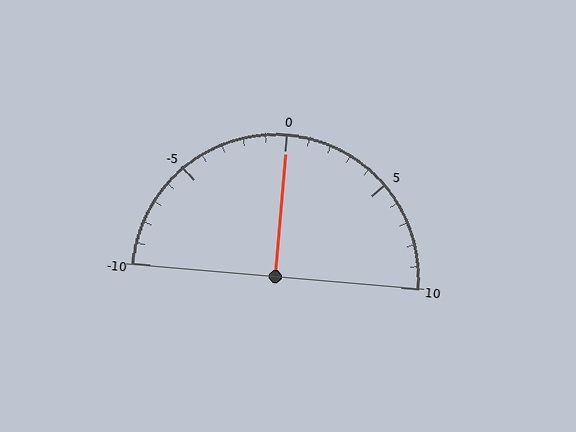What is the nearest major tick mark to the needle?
The nearest major tick mark is 0.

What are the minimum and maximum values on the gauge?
The gauge ranges from -10 to 10.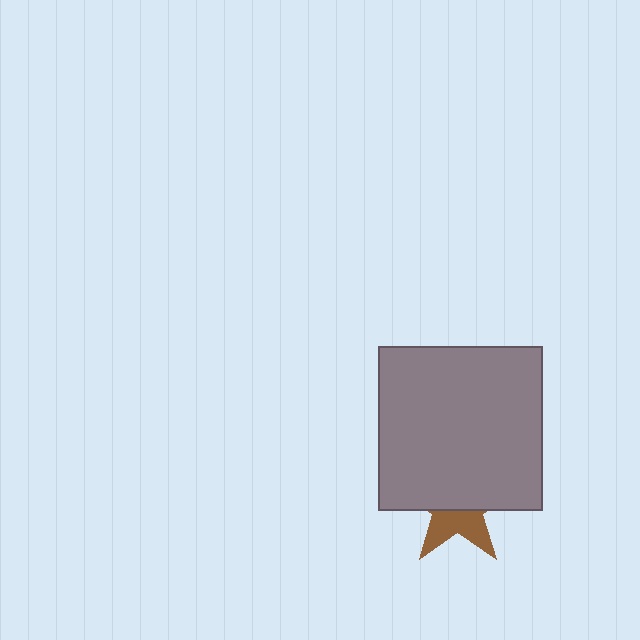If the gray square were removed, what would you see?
You would see the complete brown star.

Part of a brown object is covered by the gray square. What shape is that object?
It is a star.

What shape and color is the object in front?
The object in front is a gray square.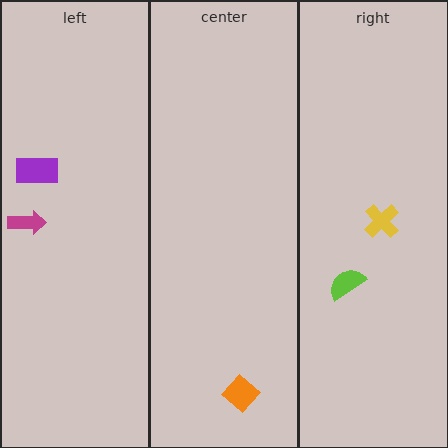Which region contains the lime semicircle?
The right region.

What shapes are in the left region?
The purple rectangle, the magenta arrow.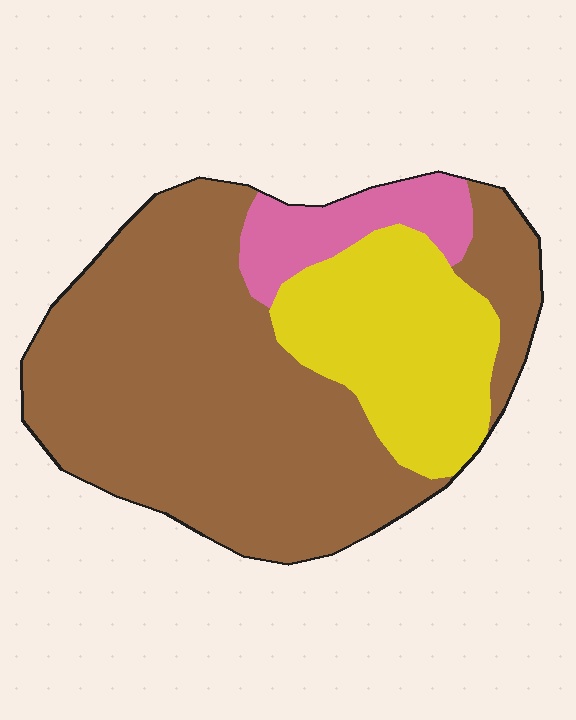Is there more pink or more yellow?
Yellow.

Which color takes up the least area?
Pink, at roughly 10%.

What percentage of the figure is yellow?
Yellow covers 24% of the figure.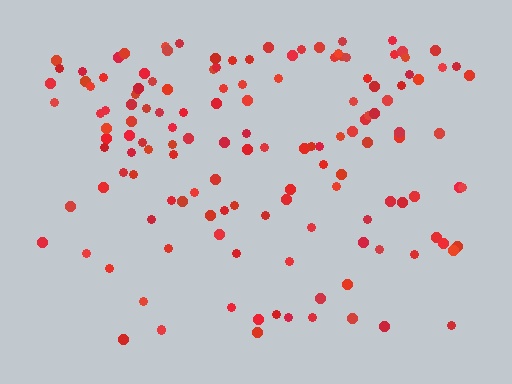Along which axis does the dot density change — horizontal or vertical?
Vertical.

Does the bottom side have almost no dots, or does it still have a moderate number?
Still a moderate number, just noticeably fewer than the top.